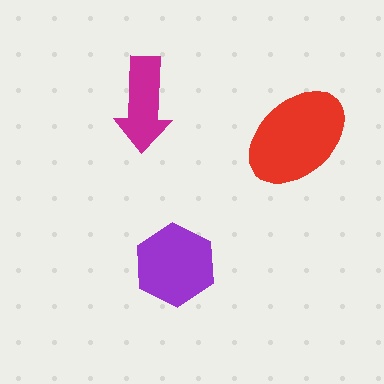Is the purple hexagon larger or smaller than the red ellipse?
Smaller.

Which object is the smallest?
The magenta arrow.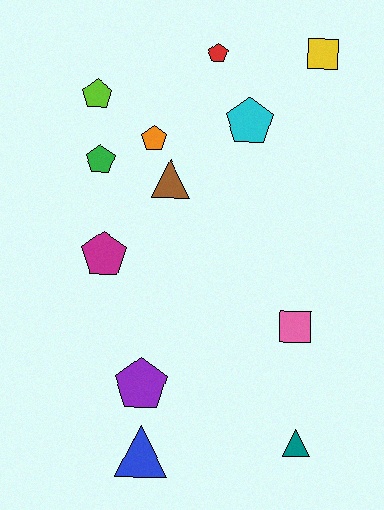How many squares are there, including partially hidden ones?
There are 2 squares.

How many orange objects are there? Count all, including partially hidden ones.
There is 1 orange object.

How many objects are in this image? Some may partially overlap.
There are 12 objects.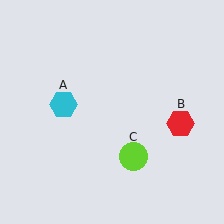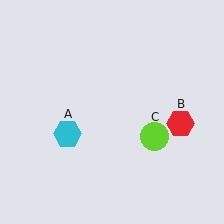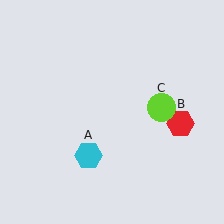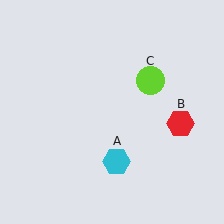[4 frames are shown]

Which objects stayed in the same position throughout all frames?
Red hexagon (object B) remained stationary.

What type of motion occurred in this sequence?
The cyan hexagon (object A), lime circle (object C) rotated counterclockwise around the center of the scene.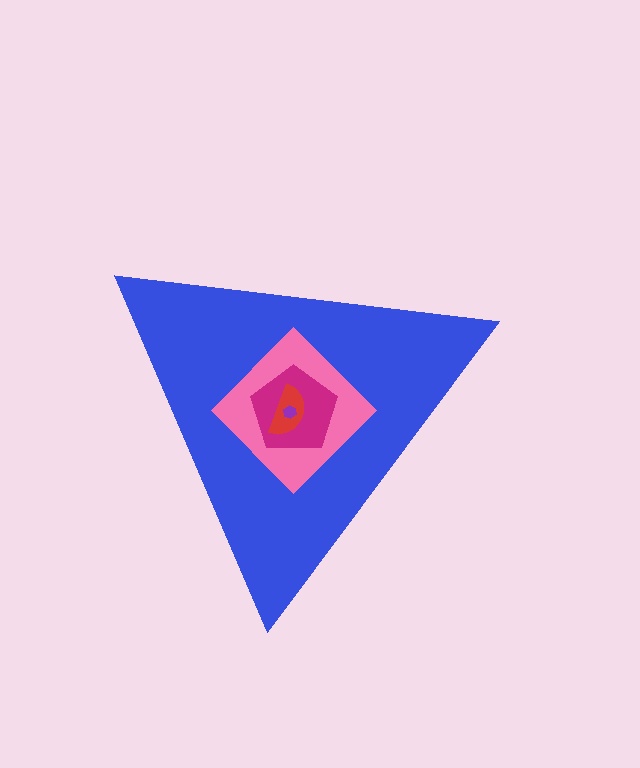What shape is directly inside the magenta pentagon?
The red semicircle.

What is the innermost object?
The purple hexagon.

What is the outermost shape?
The blue triangle.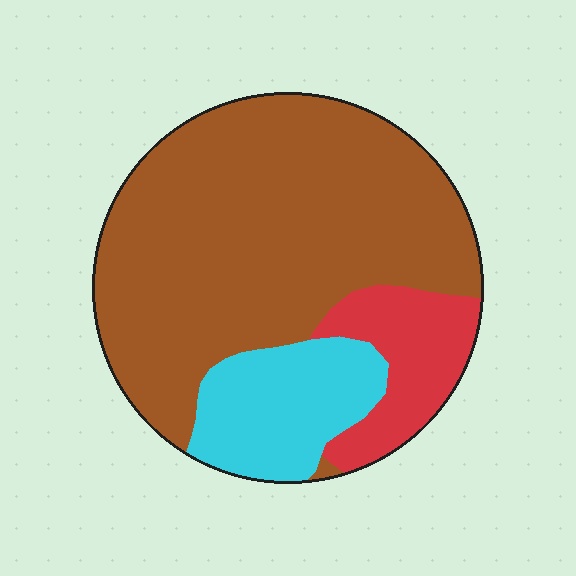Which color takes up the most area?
Brown, at roughly 70%.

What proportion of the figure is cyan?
Cyan covers 17% of the figure.